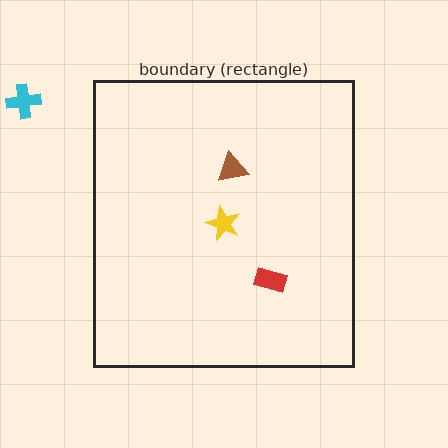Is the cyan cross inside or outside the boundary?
Outside.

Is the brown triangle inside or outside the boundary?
Inside.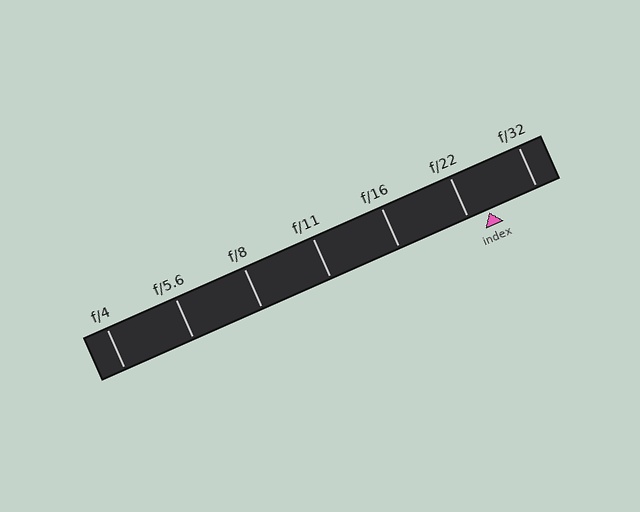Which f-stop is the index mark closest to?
The index mark is closest to f/22.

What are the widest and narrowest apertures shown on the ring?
The widest aperture shown is f/4 and the narrowest is f/32.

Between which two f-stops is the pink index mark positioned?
The index mark is between f/22 and f/32.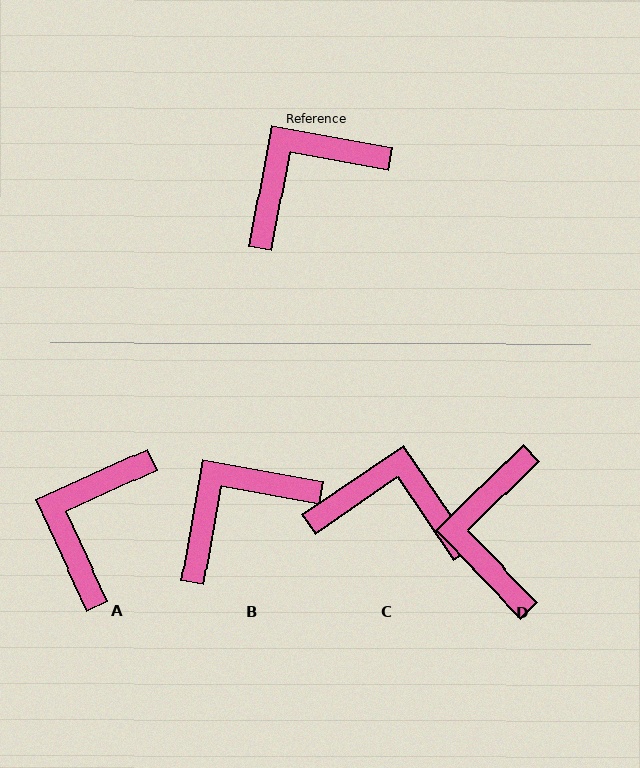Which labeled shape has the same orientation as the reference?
B.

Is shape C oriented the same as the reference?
No, it is off by about 45 degrees.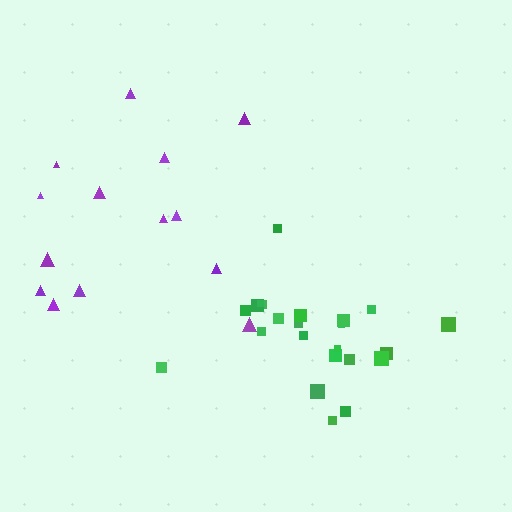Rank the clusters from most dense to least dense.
green, purple.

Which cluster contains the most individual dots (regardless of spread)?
Green (23).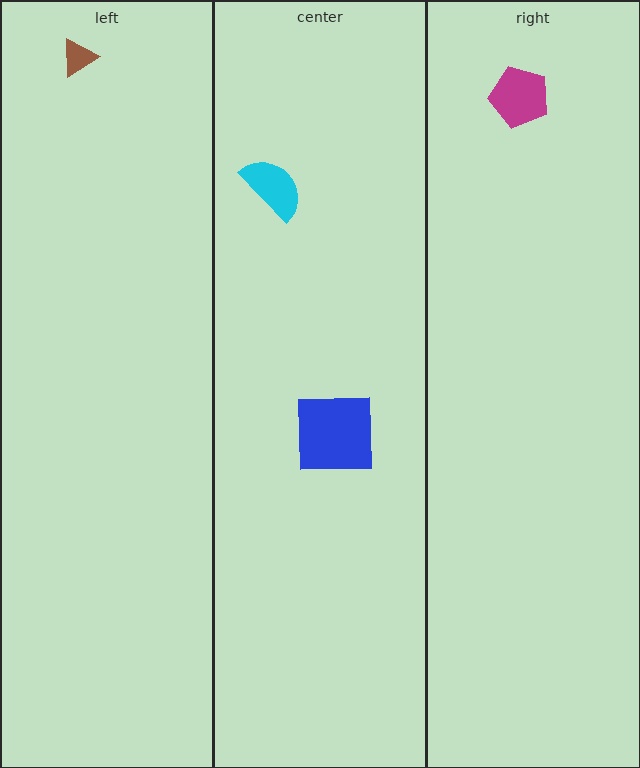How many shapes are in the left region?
1.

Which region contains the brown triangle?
The left region.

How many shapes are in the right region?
1.